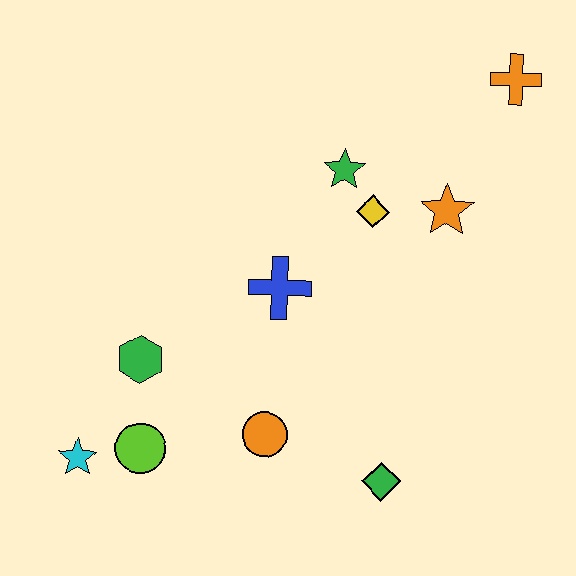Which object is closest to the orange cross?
The orange star is closest to the orange cross.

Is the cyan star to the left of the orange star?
Yes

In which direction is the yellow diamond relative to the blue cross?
The yellow diamond is to the right of the blue cross.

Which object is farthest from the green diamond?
The orange cross is farthest from the green diamond.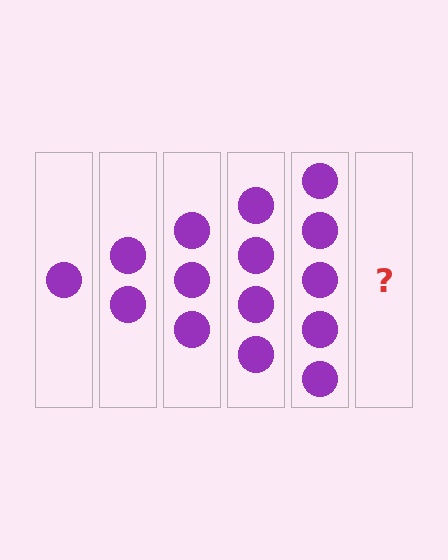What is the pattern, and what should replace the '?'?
The pattern is that each step adds one more circle. The '?' should be 6 circles.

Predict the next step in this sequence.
The next step is 6 circles.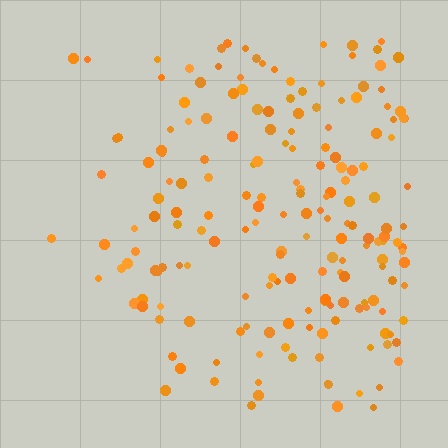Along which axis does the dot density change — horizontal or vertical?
Horizontal.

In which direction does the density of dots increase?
From left to right, with the right side densest.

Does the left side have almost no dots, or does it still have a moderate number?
Still a moderate number, just noticeably fewer than the right.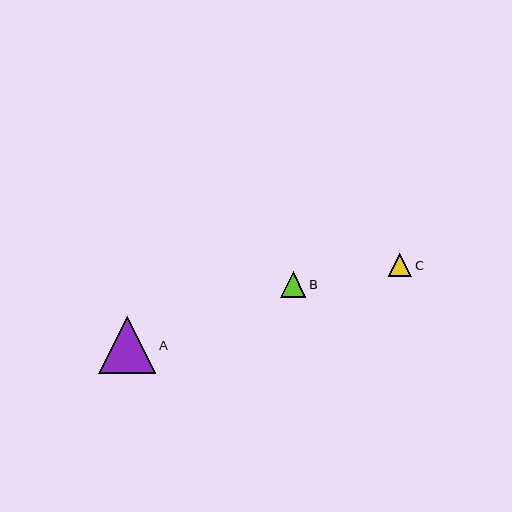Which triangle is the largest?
Triangle A is the largest with a size of approximately 57 pixels.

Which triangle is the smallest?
Triangle C is the smallest with a size of approximately 23 pixels.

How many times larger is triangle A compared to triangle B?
Triangle A is approximately 2.3 times the size of triangle B.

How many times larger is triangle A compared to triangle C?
Triangle A is approximately 2.4 times the size of triangle C.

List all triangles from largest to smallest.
From largest to smallest: A, B, C.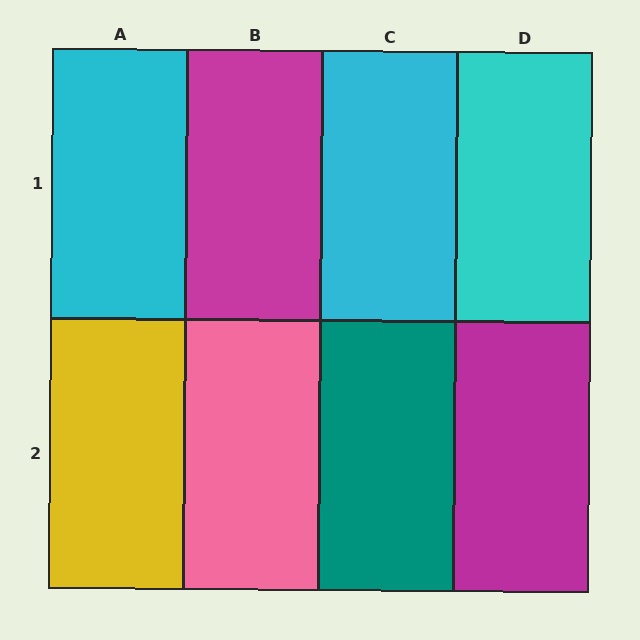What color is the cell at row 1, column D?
Cyan.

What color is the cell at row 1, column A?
Cyan.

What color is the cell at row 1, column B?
Magenta.